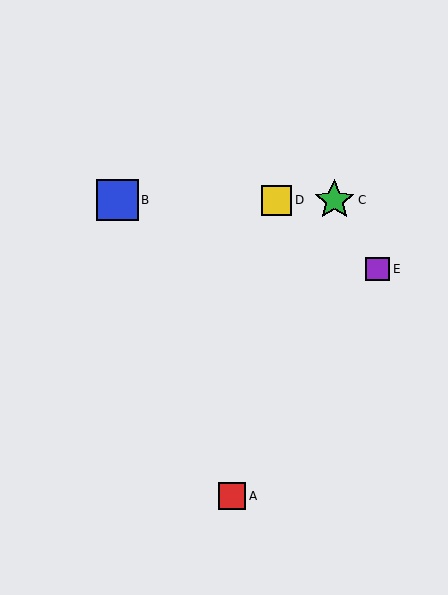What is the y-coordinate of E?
Object E is at y≈269.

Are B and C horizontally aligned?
Yes, both are at y≈200.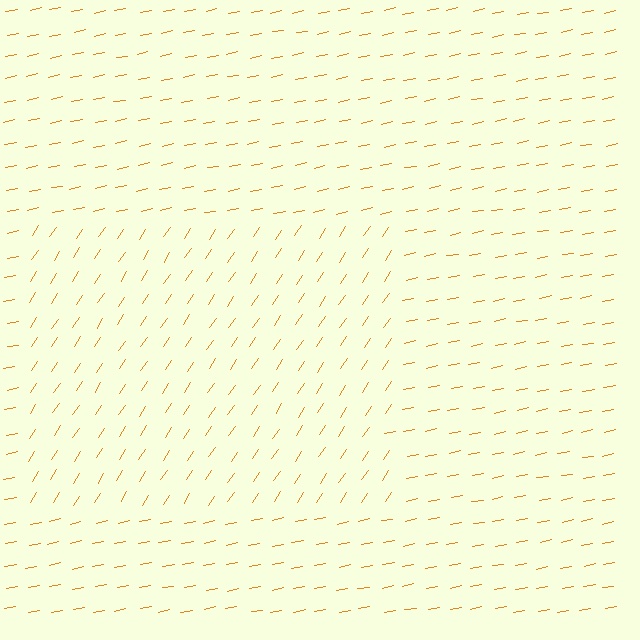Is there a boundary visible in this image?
Yes, there is a texture boundary formed by a change in line orientation.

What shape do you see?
I see a rectangle.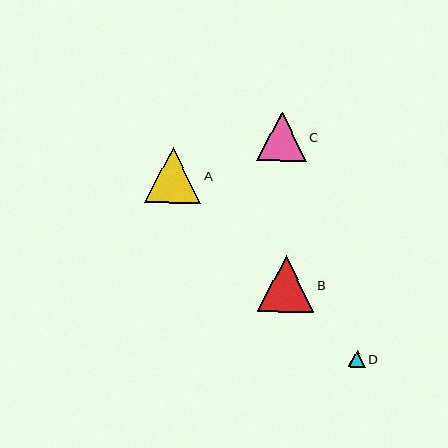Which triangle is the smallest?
Triangle D is the smallest with a size of approximately 17 pixels.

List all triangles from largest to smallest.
From largest to smallest: A, B, C, D.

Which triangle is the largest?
Triangle A is the largest with a size of approximately 57 pixels.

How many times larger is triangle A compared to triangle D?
Triangle A is approximately 3.4 times the size of triangle D.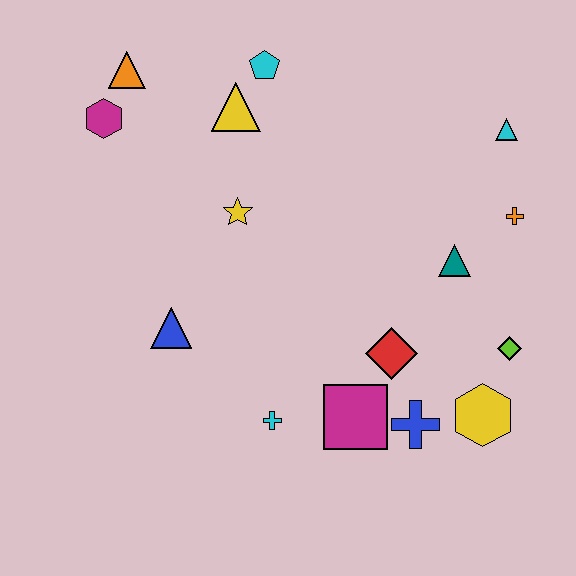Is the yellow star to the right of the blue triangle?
Yes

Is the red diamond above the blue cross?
Yes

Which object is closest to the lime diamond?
The yellow hexagon is closest to the lime diamond.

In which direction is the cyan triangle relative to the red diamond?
The cyan triangle is above the red diamond.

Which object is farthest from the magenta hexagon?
The yellow hexagon is farthest from the magenta hexagon.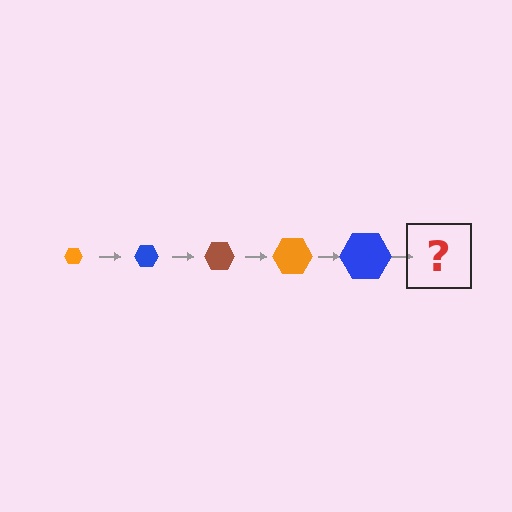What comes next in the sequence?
The next element should be a brown hexagon, larger than the previous one.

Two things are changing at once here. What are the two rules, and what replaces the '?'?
The two rules are that the hexagon grows larger each step and the color cycles through orange, blue, and brown. The '?' should be a brown hexagon, larger than the previous one.